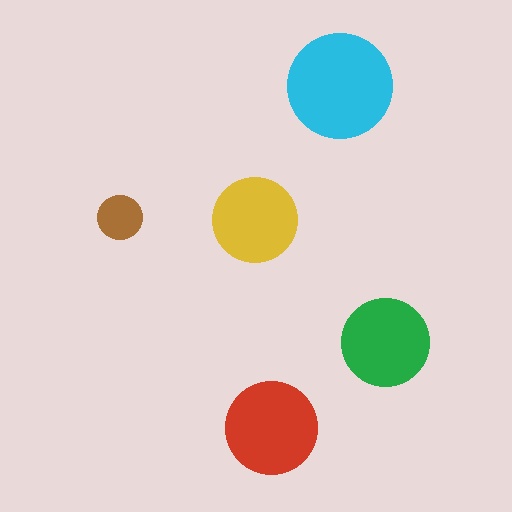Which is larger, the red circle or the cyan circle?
The cyan one.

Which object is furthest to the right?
The green circle is rightmost.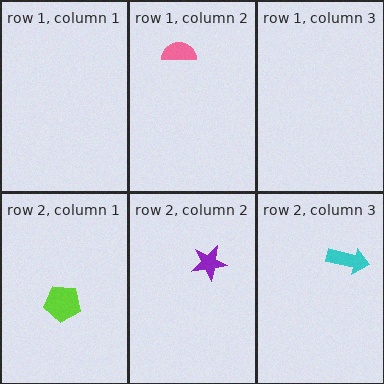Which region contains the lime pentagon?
The row 2, column 1 region.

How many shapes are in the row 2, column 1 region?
1.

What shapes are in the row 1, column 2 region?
The pink semicircle.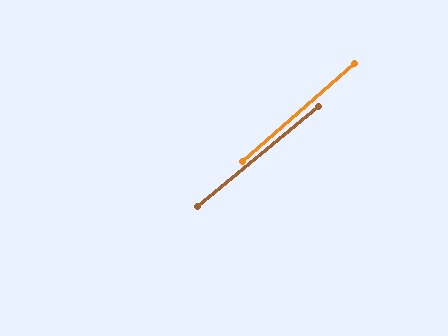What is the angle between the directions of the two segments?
Approximately 2 degrees.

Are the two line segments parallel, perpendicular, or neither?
Parallel — their directions differ by only 1.5°.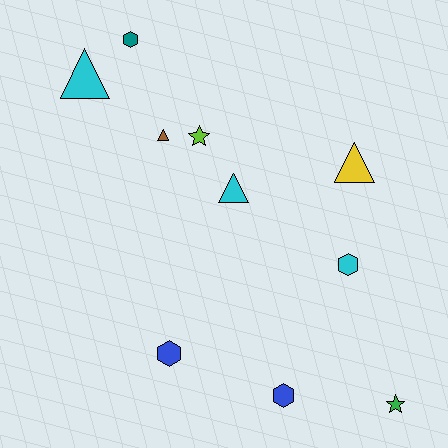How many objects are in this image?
There are 10 objects.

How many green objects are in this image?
There is 1 green object.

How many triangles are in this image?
There are 4 triangles.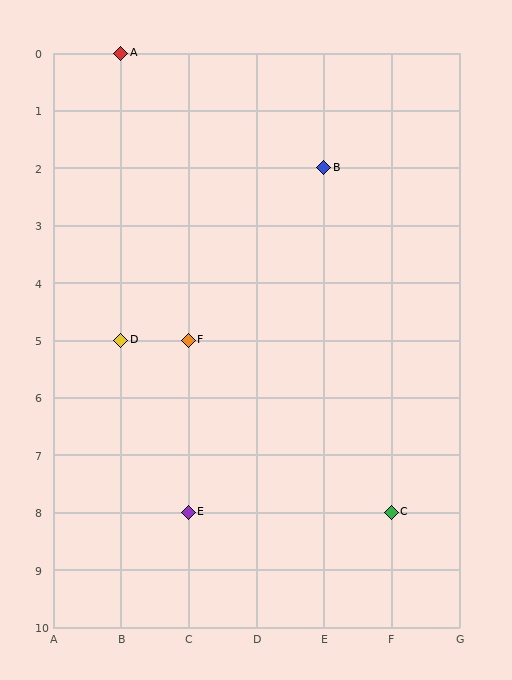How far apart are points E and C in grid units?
Points E and C are 3 columns apart.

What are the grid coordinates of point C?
Point C is at grid coordinates (F, 8).